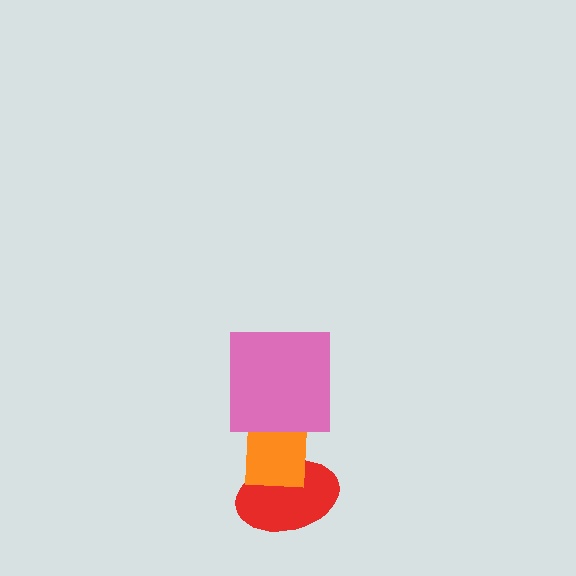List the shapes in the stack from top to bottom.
From top to bottom: the pink square, the orange rectangle, the red ellipse.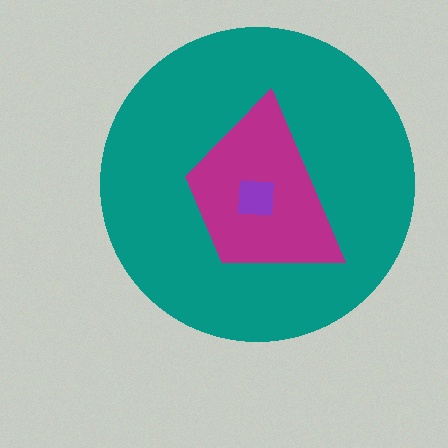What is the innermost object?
The purple square.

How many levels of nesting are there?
3.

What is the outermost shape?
The teal circle.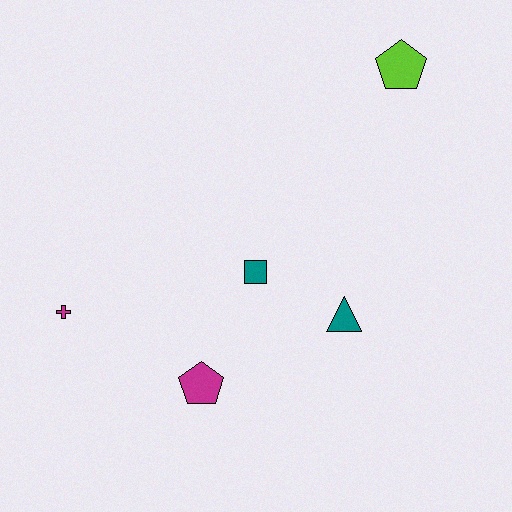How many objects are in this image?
There are 5 objects.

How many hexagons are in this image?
There are no hexagons.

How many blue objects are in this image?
There are no blue objects.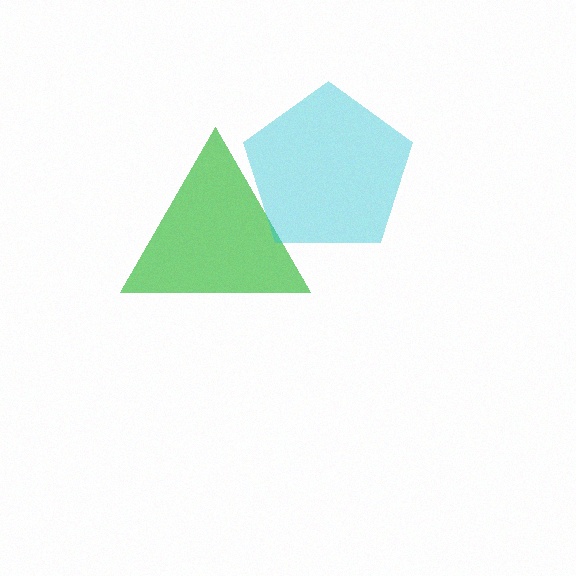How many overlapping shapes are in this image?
There are 2 overlapping shapes in the image.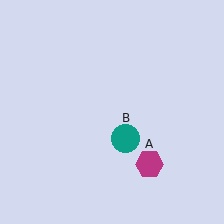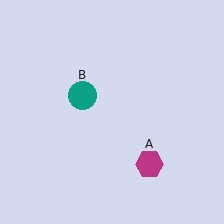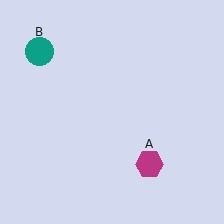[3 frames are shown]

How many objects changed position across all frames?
1 object changed position: teal circle (object B).